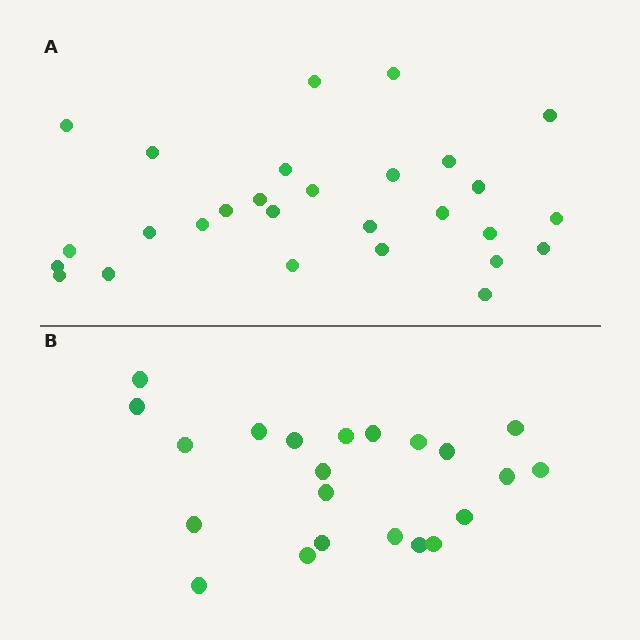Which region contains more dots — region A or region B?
Region A (the top region) has more dots.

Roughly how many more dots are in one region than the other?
Region A has about 6 more dots than region B.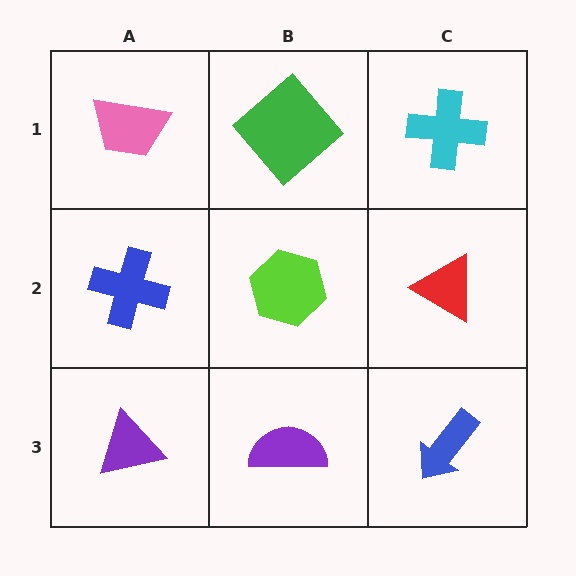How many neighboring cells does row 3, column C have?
2.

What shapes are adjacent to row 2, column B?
A green diamond (row 1, column B), a purple semicircle (row 3, column B), a blue cross (row 2, column A), a red triangle (row 2, column C).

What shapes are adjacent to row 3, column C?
A red triangle (row 2, column C), a purple semicircle (row 3, column B).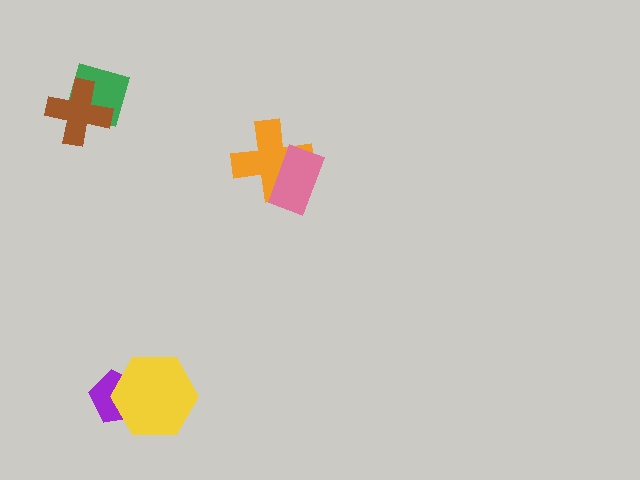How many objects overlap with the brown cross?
1 object overlaps with the brown cross.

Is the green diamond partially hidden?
Yes, it is partially covered by another shape.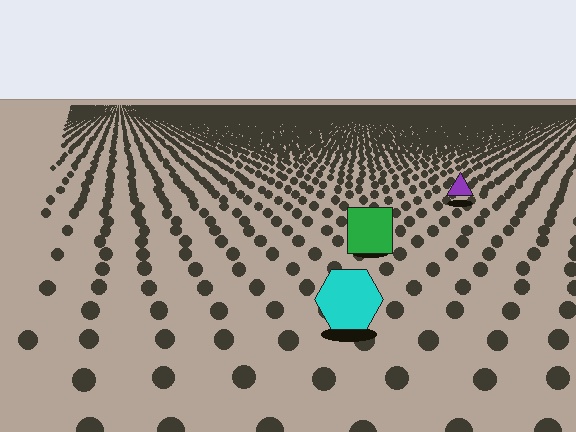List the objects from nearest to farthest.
From nearest to farthest: the cyan hexagon, the green square, the purple triangle.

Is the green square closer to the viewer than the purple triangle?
Yes. The green square is closer — you can tell from the texture gradient: the ground texture is coarser near it.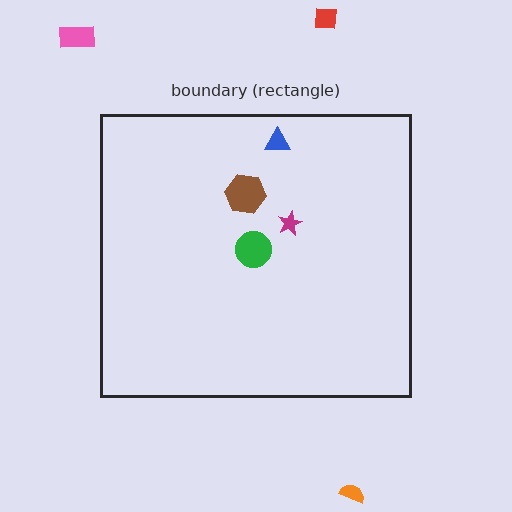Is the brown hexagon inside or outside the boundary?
Inside.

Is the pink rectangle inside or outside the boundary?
Outside.